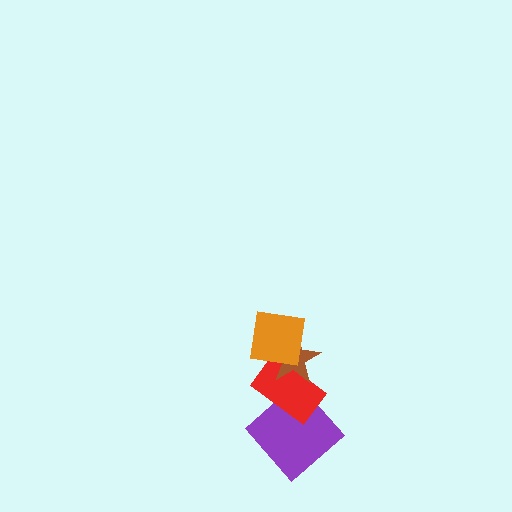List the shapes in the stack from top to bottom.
From top to bottom: the orange square, the brown star, the red rectangle, the purple diamond.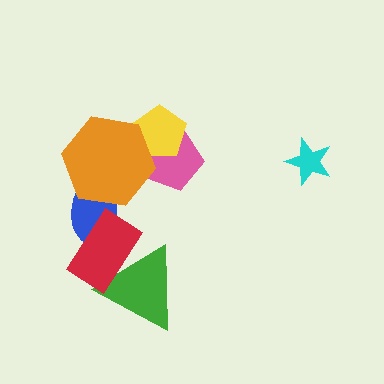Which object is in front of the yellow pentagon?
The orange hexagon is in front of the yellow pentagon.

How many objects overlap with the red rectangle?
2 objects overlap with the red rectangle.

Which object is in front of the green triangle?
The red rectangle is in front of the green triangle.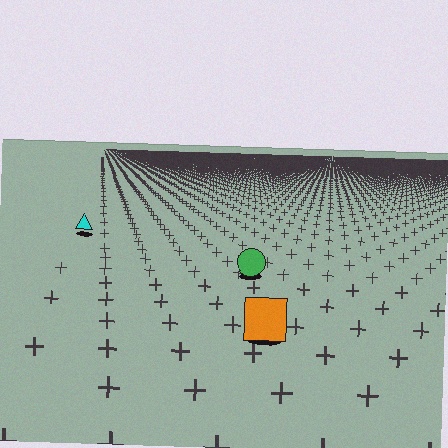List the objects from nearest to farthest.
From nearest to farthest: the orange square, the green circle, the cyan triangle.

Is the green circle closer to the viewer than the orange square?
No. The orange square is closer — you can tell from the texture gradient: the ground texture is coarser near it.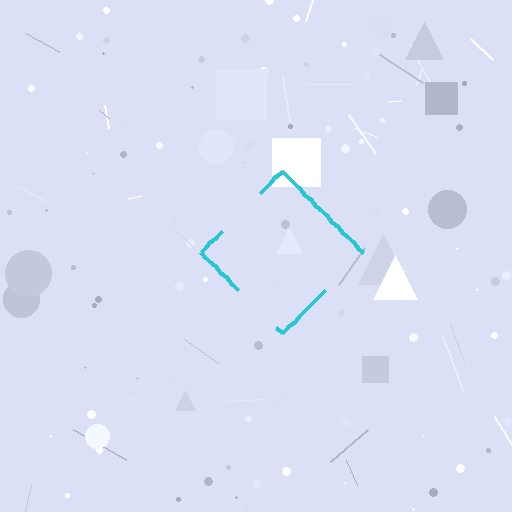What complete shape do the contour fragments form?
The contour fragments form a diamond.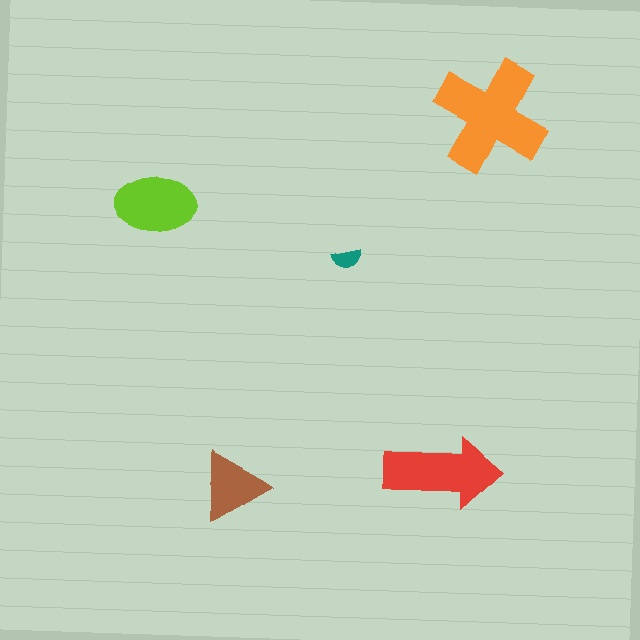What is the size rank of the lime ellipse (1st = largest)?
3rd.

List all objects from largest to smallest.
The orange cross, the red arrow, the lime ellipse, the brown triangle, the teal semicircle.